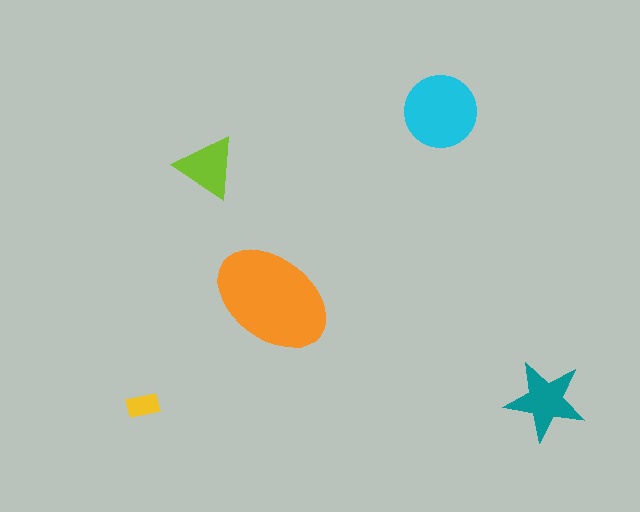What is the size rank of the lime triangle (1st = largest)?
4th.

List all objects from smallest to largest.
The yellow rectangle, the lime triangle, the teal star, the cyan circle, the orange ellipse.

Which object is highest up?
The cyan circle is topmost.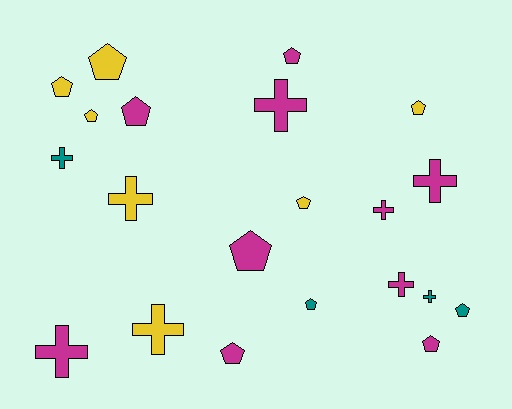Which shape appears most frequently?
Pentagon, with 12 objects.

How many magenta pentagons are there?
There are 5 magenta pentagons.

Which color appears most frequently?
Magenta, with 10 objects.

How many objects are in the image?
There are 21 objects.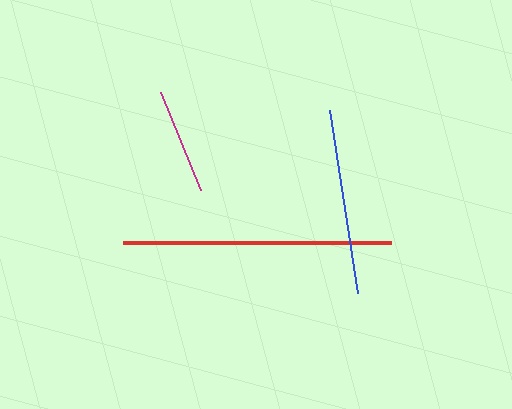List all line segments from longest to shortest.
From longest to shortest: red, blue, magenta.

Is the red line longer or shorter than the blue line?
The red line is longer than the blue line.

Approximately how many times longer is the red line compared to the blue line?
The red line is approximately 1.4 times the length of the blue line.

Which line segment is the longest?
The red line is the longest at approximately 268 pixels.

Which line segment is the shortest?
The magenta line is the shortest at approximately 106 pixels.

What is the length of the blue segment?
The blue segment is approximately 186 pixels long.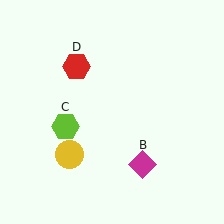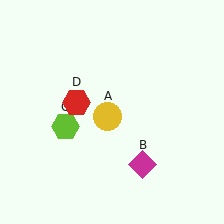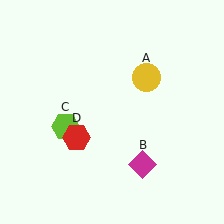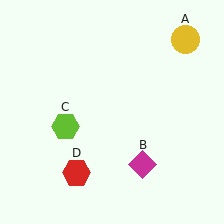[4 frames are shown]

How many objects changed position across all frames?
2 objects changed position: yellow circle (object A), red hexagon (object D).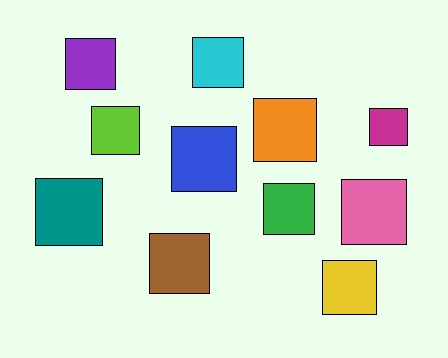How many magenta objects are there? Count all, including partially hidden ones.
There is 1 magenta object.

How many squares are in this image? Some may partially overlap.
There are 11 squares.